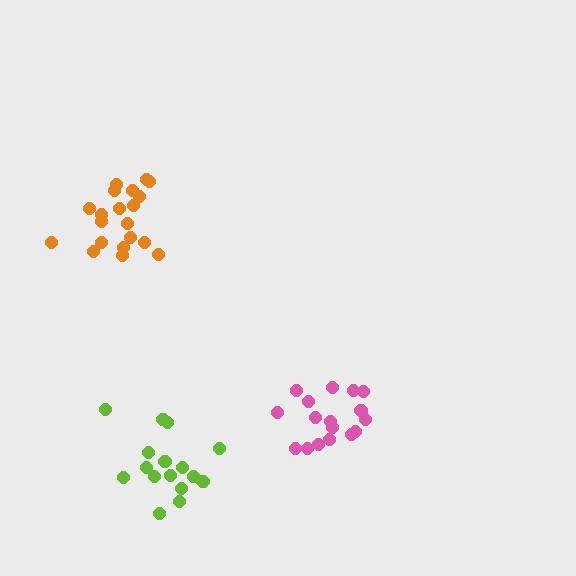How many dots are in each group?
Group 1: 20 dots, Group 2: 17 dots, Group 3: 17 dots (54 total).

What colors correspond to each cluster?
The clusters are colored: orange, pink, lime.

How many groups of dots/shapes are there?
There are 3 groups.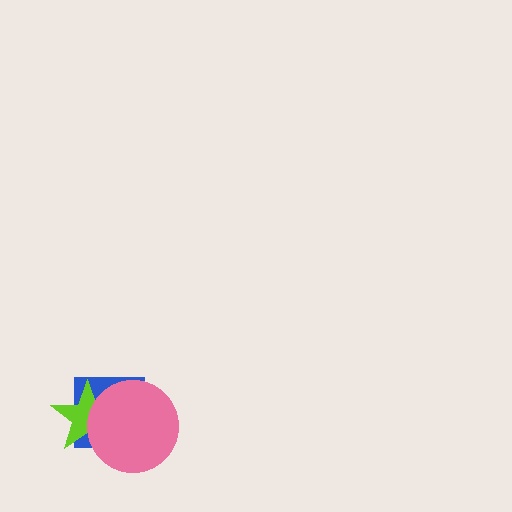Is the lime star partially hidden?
Yes, it is partially covered by another shape.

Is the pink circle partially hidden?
No, no other shape covers it.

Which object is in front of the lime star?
The pink circle is in front of the lime star.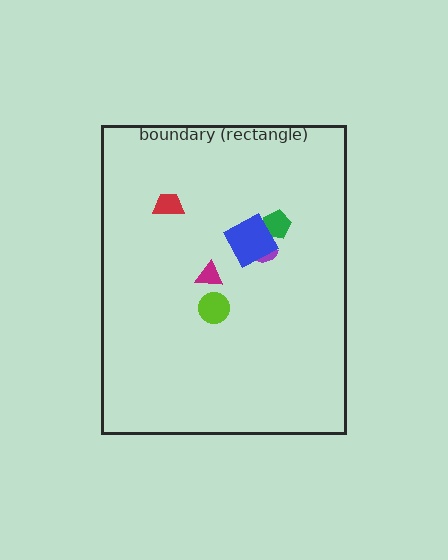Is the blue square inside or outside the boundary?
Inside.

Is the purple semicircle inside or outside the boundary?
Inside.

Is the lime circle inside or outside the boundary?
Inside.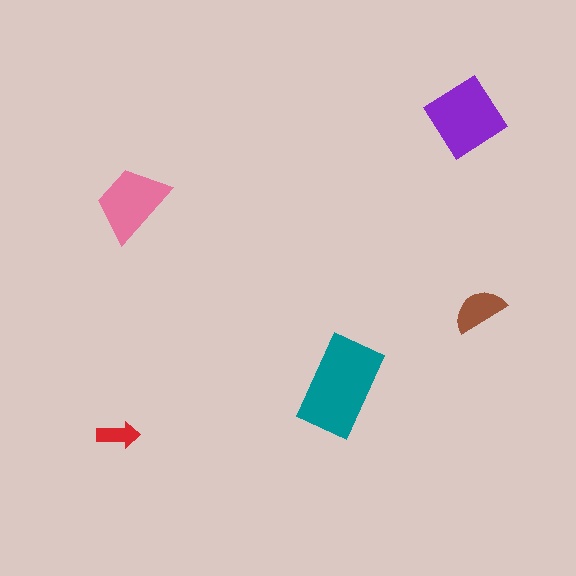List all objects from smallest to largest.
The red arrow, the brown semicircle, the pink trapezoid, the purple diamond, the teal rectangle.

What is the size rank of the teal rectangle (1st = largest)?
1st.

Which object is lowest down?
The red arrow is bottommost.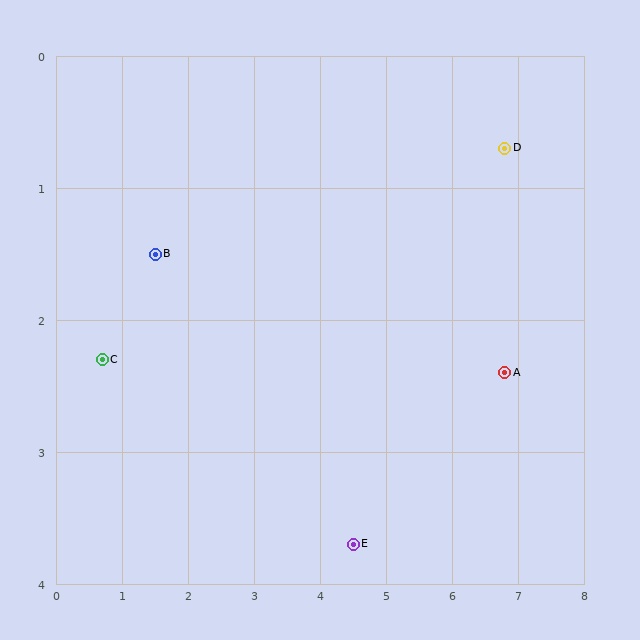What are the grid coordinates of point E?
Point E is at approximately (4.5, 3.7).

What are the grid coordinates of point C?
Point C is at approximately (0.7, 2.3).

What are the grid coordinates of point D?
Point D is at approximately (6.8, 0.7).